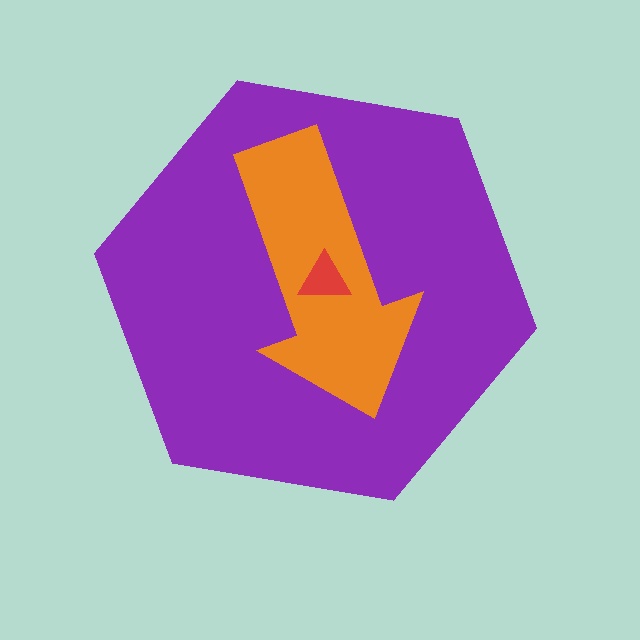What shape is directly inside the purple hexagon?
The orange arrow.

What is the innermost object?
The red triangle.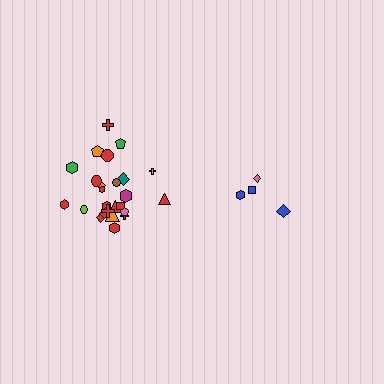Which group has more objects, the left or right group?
The left group.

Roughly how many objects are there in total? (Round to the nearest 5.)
Roughly 30 objects in total.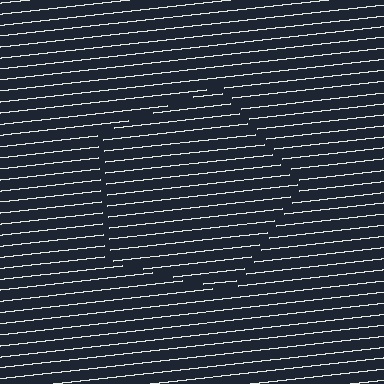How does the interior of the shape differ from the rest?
The interior of the shape contains the same grating, shifted by half a period — the contour is defined by the phase discontinuity where line-ends from the inner and outer gratings abut.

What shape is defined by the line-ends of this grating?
An illusory pentagon. The interior of the shape contains the same grating, shifted by half a period — the contour is defined by the phase discontinuity where line-ends from the inner and outer gratings abut.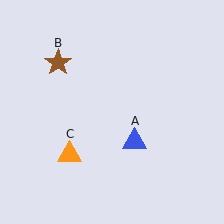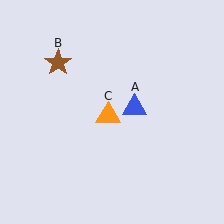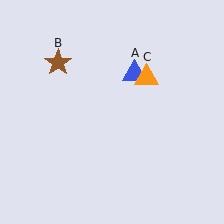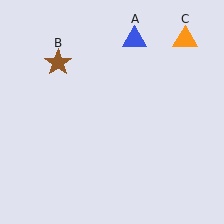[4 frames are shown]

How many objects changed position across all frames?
2 objects changed position: blue triangle (object A), orange triangle (object C).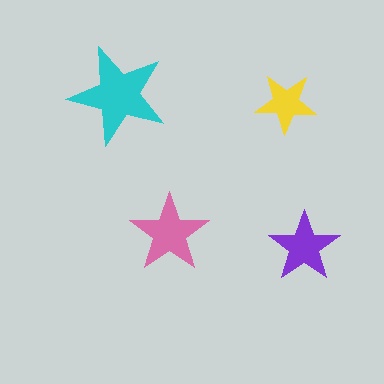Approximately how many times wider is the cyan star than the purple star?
About 1.5 times wider.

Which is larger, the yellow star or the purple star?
The purple one.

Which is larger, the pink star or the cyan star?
The cyan one.